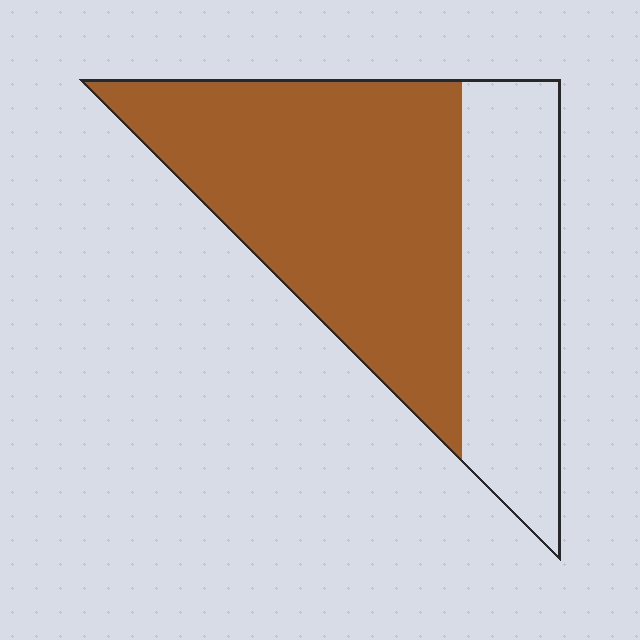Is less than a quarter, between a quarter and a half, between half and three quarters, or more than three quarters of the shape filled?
Between half and three quarters.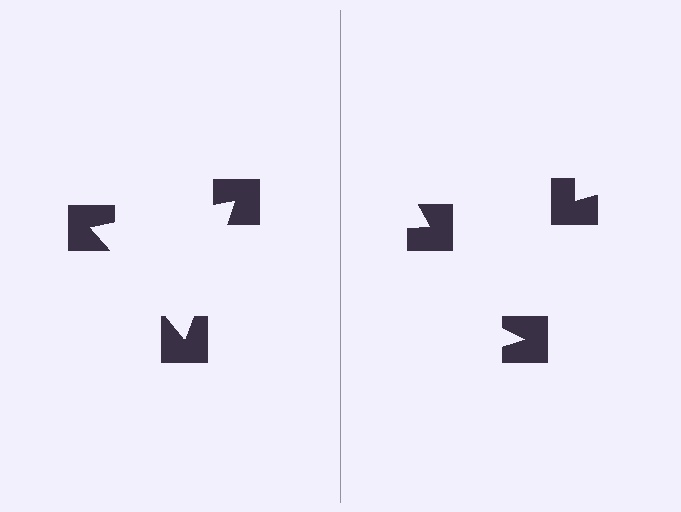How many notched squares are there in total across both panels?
6 — 3 on each side.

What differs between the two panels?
The notched squares are positioned identically on both sides; only the wedge orientations differ. On the left they align to a triangle; on the right they are misaligned.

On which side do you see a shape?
An illusory triangle appears on the left side. On the right side the wedge cuts are rotated, so no coherent shape forms.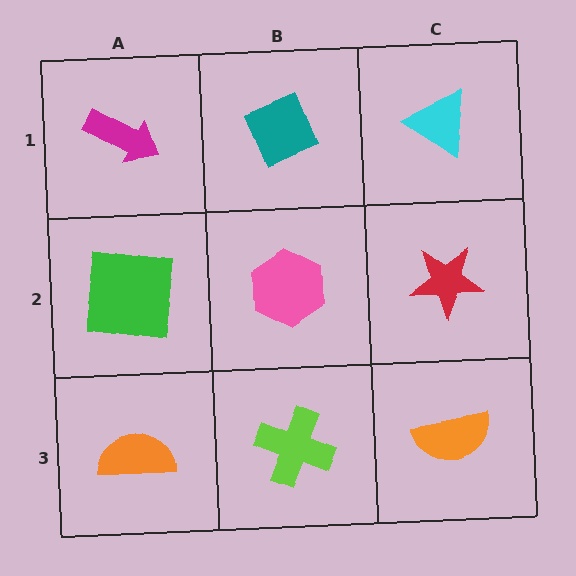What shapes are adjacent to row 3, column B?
A pink hexagon (row 2, column B), an orange semicircle (row 3, column A), an orange semicircle (row 3, column C).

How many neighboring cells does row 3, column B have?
3.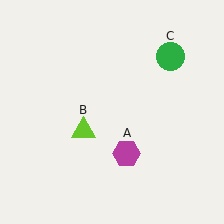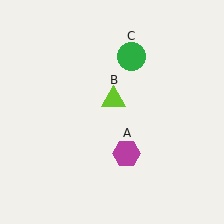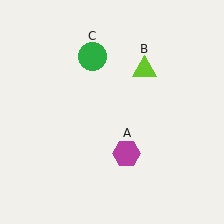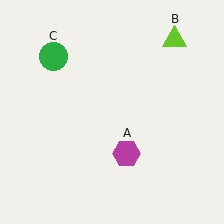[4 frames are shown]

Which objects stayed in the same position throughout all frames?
Magenta hexagon (object A) remained stationary.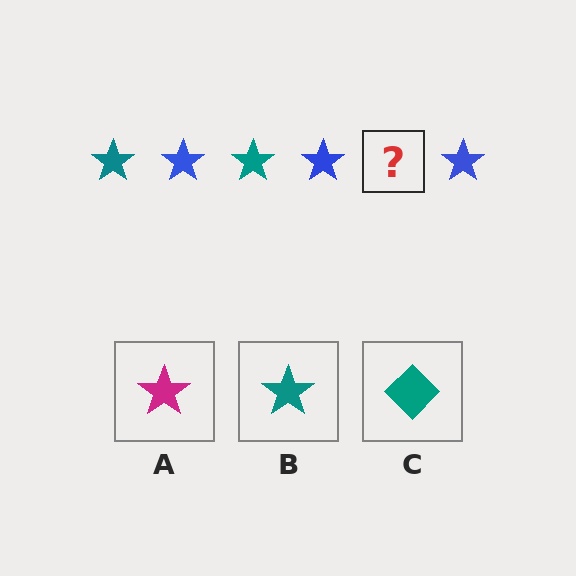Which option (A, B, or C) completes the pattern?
B.